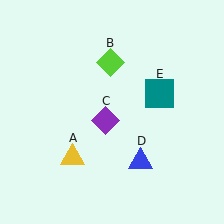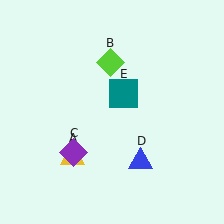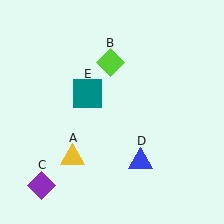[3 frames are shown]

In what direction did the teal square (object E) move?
The teal square (object E) moved left.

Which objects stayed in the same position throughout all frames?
Yellow triangle (object A) and lime diamond (object B) and blue triangle (object D) remained stationary.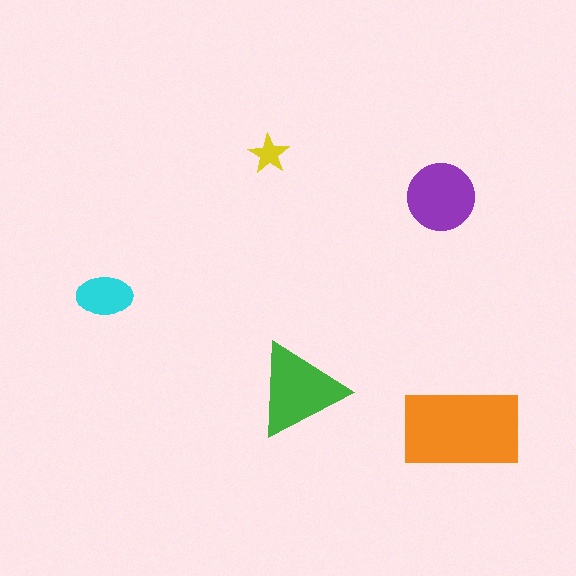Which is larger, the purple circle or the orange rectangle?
The orange rectangle.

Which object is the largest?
The orange rectangle.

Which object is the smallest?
The yellow star.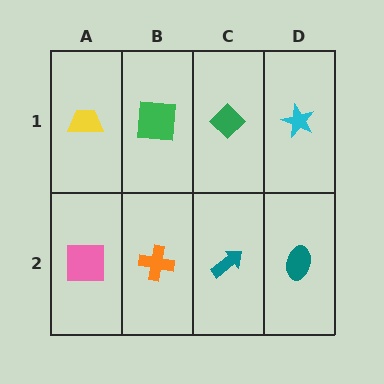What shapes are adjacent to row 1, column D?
A teal ellipse (row 2, column D), a green diamond (row 1, column C).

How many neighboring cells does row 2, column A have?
2.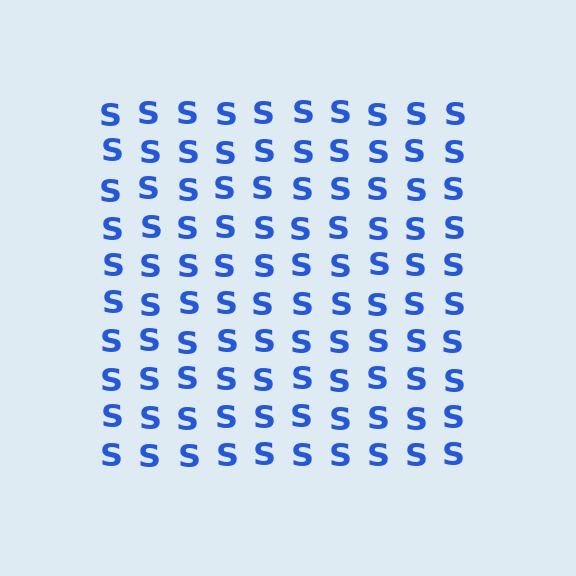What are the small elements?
The small elements are letter S's.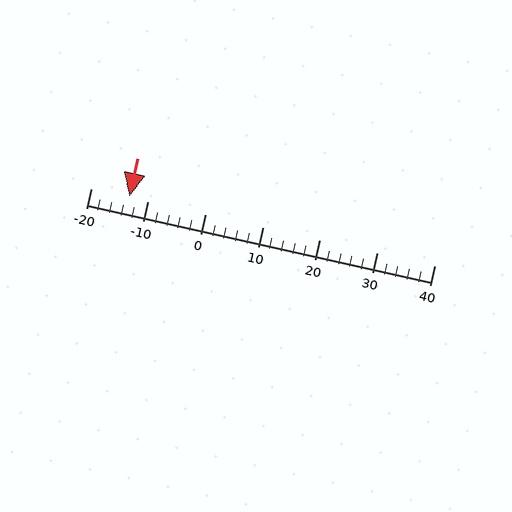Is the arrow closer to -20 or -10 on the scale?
The arrow is closer to -10.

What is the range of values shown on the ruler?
The ruler shows values from -20 to 40.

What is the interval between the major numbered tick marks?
The major tick marks are spaced 10 units apart.